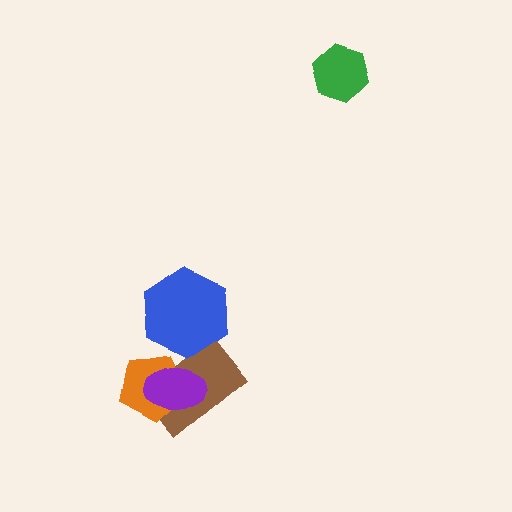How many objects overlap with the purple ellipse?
2 objects overlap with the purple ellipse.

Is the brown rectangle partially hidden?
Yes, it is partially covered by another shape.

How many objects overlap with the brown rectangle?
3 objects overlap with the brown rectangle.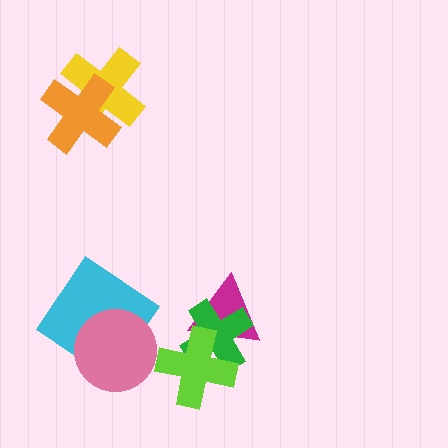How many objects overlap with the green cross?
2 objects overlap with the green cross.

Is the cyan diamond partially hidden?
Yes, it is partially covered by another shape.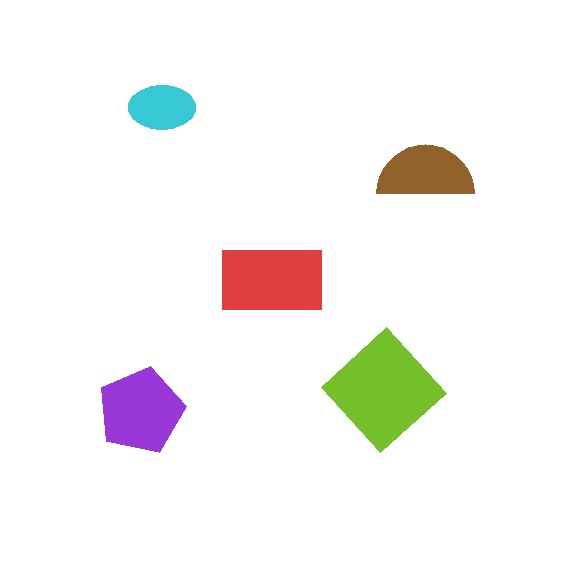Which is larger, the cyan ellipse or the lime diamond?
The lime diamond.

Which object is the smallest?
The cyan ellipse.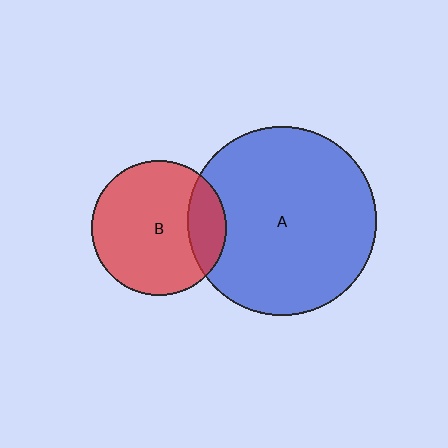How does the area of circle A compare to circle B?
Approximately 2.0 times.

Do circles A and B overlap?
Yes.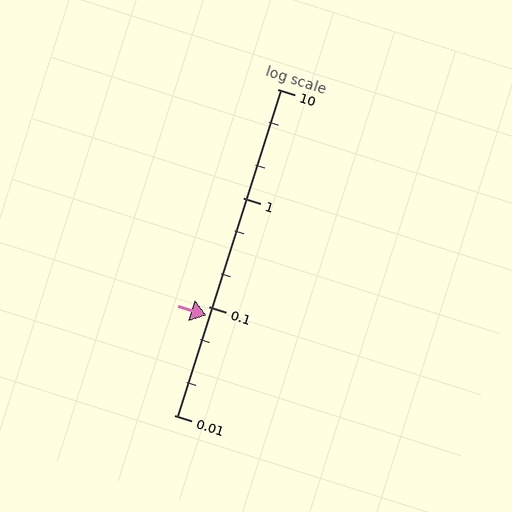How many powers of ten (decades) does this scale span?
The scale spans 3 decades, from 0.01 to 10.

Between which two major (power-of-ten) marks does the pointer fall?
The pointer is between 0.01 and 0.1.